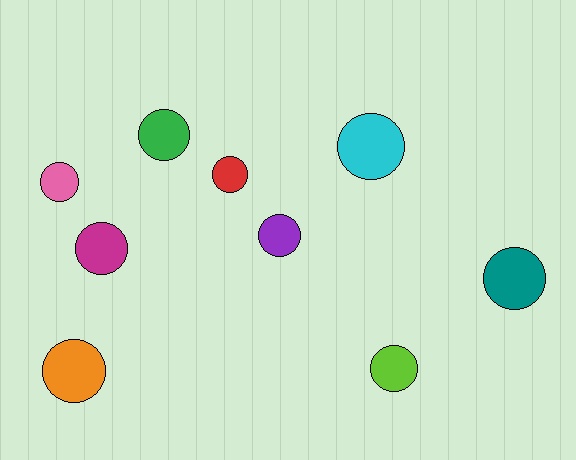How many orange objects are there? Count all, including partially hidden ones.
There is 1 orange object.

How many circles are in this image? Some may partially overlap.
There are 9 circles.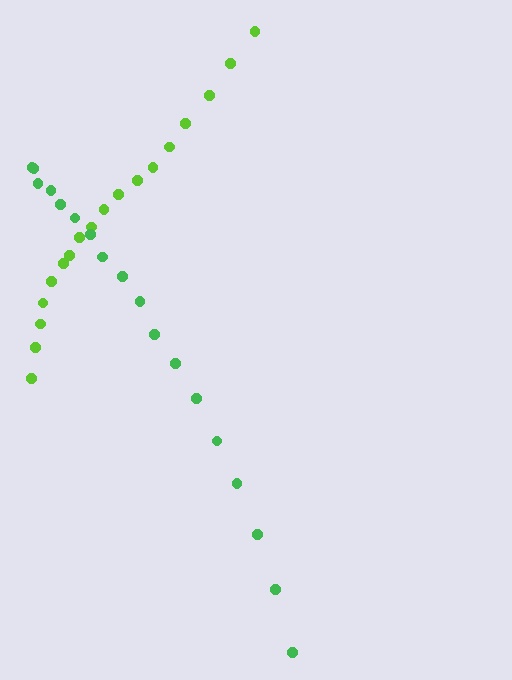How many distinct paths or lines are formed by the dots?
There are 2 distinct paths.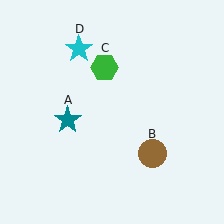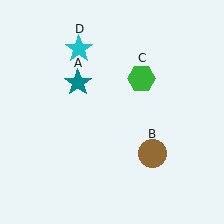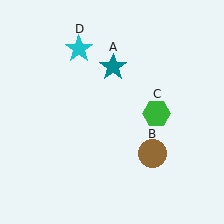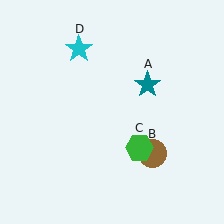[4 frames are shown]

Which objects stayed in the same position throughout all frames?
Brown circle (object B) and cyan star (object D) remained stationary.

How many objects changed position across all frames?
2 objects changed position: teal star (object A), green hexagon (object C).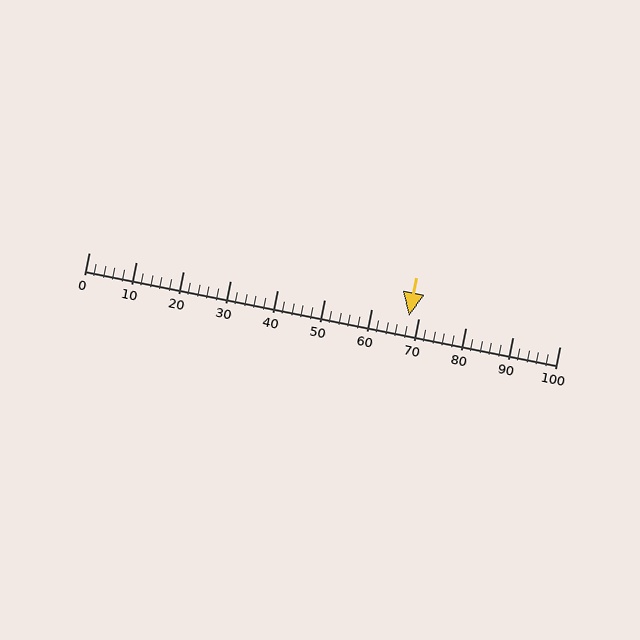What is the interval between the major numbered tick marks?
The major tick marks are spaced 10 units apart.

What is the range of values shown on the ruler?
The ruler shows values from 0 to 100.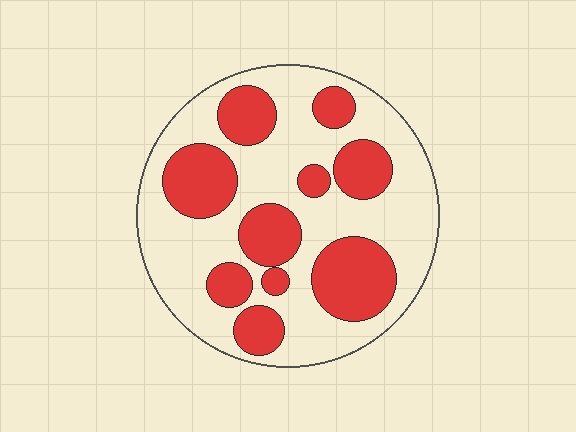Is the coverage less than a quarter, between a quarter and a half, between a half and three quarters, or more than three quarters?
Between a quarter and a half.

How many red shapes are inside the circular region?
10.